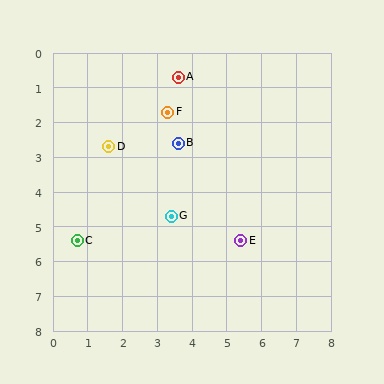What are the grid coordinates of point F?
Point F is at approximately (3.3, 1.7).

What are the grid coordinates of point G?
Point G is at approximately (3.4, 4.7).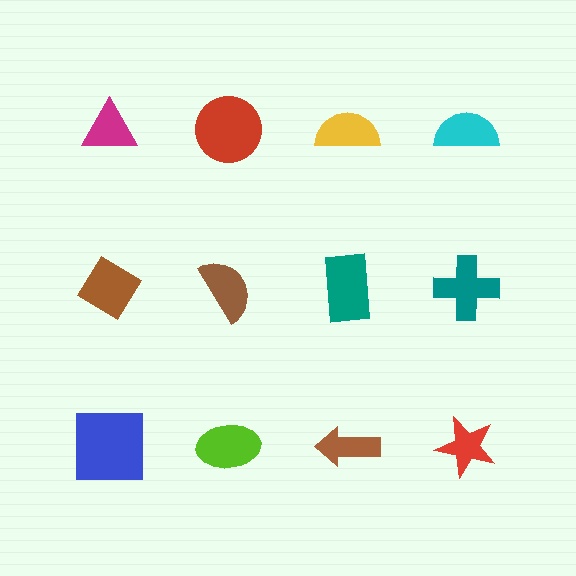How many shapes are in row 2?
4 shapes.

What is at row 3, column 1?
A blue square.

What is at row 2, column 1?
A brown diamond.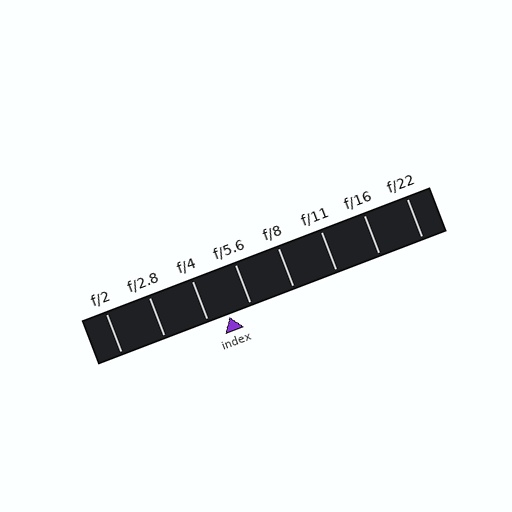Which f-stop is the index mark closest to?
The index mark is closest to f/4.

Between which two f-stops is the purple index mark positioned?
The index mark is between f/4 and f/5.6.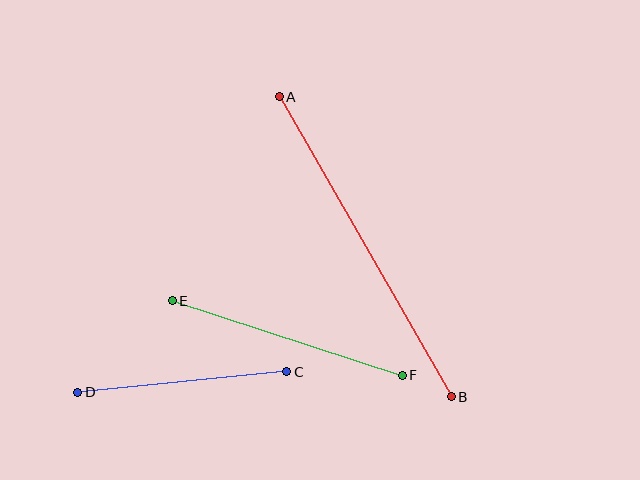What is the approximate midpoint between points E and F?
The midpoint is at approximately (287, 338) pixels.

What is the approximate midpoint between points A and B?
The midpoint is at approximately (365, 247) pixels.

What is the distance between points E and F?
The distance is approximately 242 pixels.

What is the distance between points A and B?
The distance is approximately 346 pixels.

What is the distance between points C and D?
The distance is approximately 210 pixels.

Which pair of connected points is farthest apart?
Points A and B are farthest apart.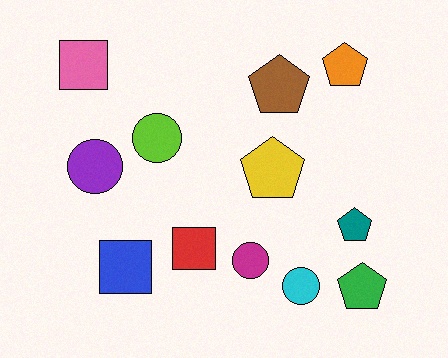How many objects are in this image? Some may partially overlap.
There are 12 objects.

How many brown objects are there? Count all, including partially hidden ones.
There is 1 brown object.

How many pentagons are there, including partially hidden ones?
There are 5 pentagons.